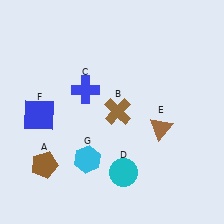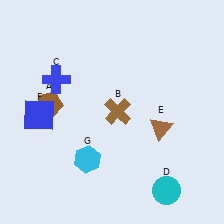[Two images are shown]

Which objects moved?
The objects that moved are: the brown pentagon (A), the blue cross (C), the cyan circle (D).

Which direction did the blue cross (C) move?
The blue cross (C) moved left.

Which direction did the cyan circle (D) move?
The cyan circle (D) moved right.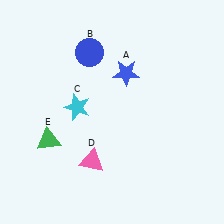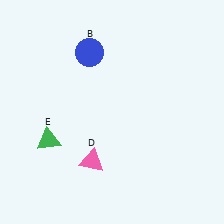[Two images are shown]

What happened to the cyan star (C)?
The cyan star (C) was removed in Image 2. It was in the top-left area of Image 1.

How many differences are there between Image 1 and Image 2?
There are 2 differences between the two images.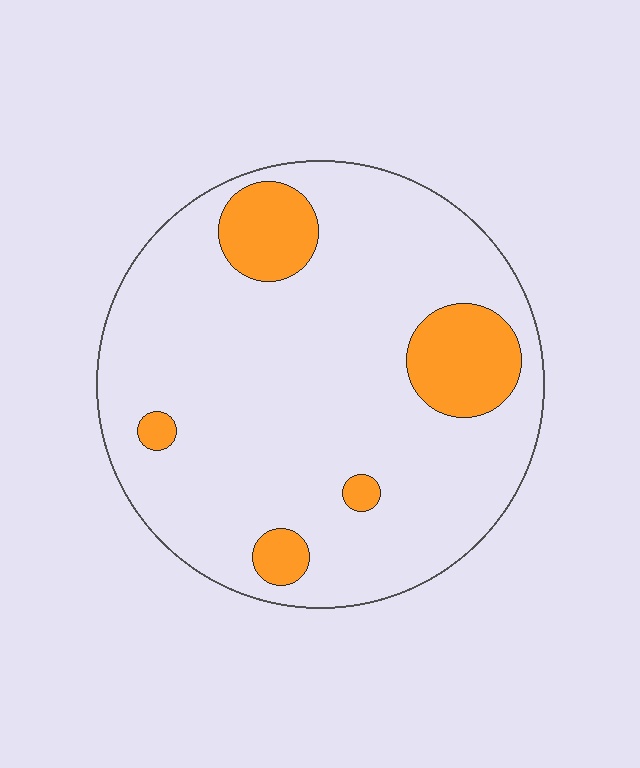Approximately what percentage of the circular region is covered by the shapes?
Approximately 15%.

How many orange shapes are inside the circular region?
5.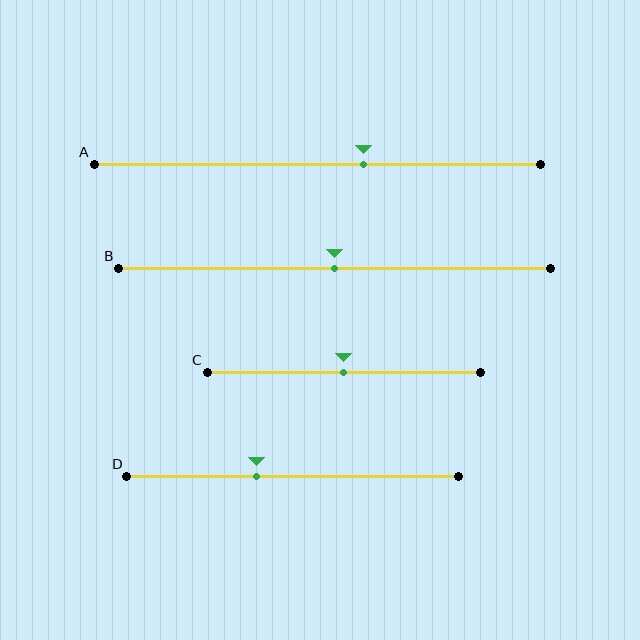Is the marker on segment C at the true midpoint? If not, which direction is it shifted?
Yes, the marker on segment C is at the true midpoint.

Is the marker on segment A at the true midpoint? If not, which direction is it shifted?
No, the marker on segment A is shifted to the right by about 10% of the segment length.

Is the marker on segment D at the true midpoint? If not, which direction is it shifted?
No, the marker on segment D is shifted to the left by about 11% of the segment length.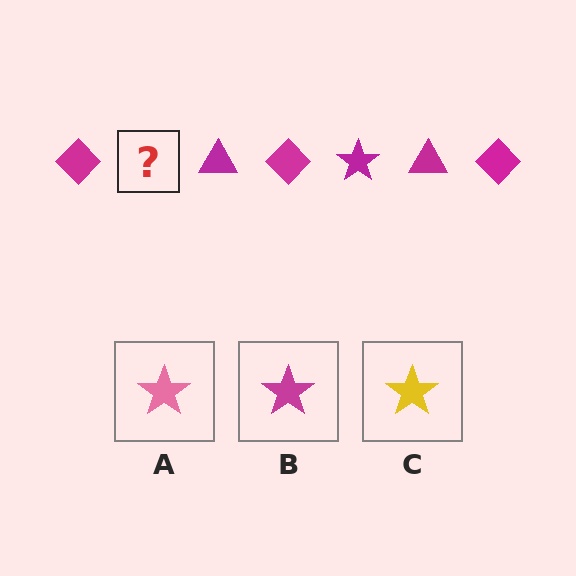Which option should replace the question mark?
Option B.